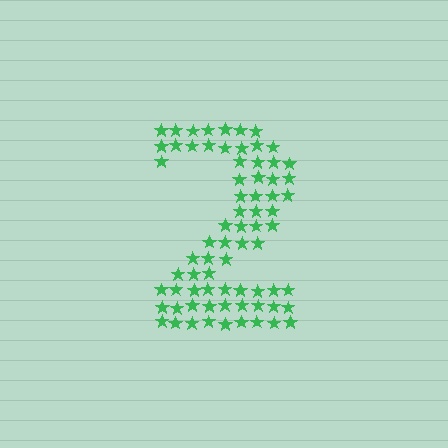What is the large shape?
The large shape is the digit 2.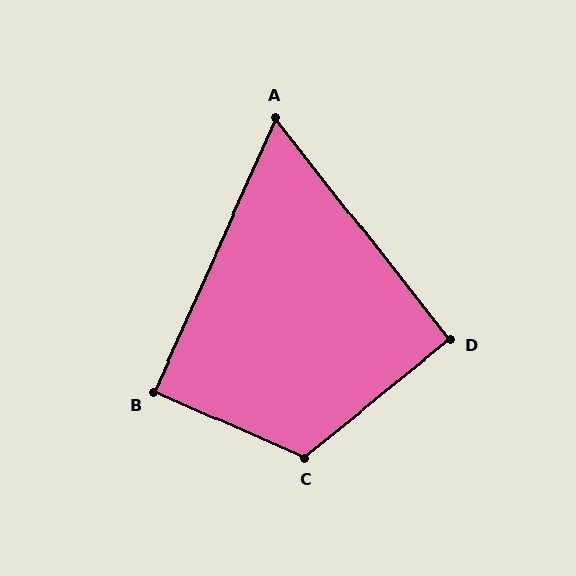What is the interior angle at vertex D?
Approximately 91 degrees (approximately right).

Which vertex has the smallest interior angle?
A, at approximately 62 degrees.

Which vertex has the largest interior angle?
C, at approximately 118 degrees.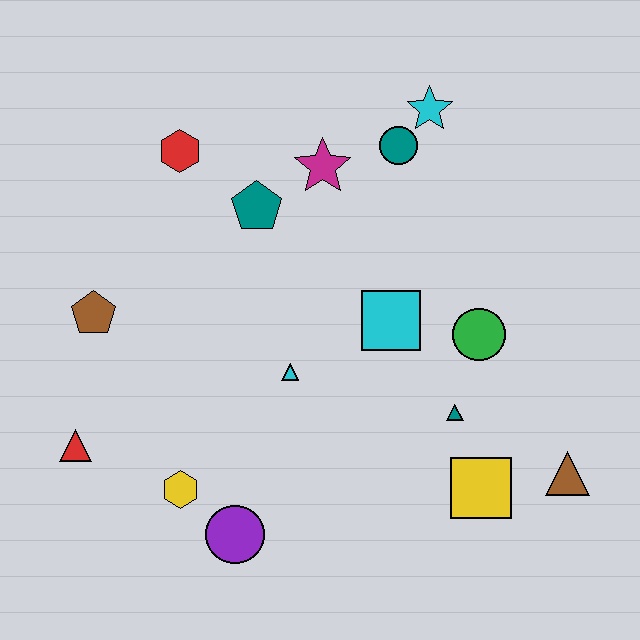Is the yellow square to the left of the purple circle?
No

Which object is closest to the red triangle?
The yellow hexagon is closest to the red triangle.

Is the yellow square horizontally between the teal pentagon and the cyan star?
No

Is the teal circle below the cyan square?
No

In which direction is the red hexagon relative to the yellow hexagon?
The red hexagon is above the yellow hexagon.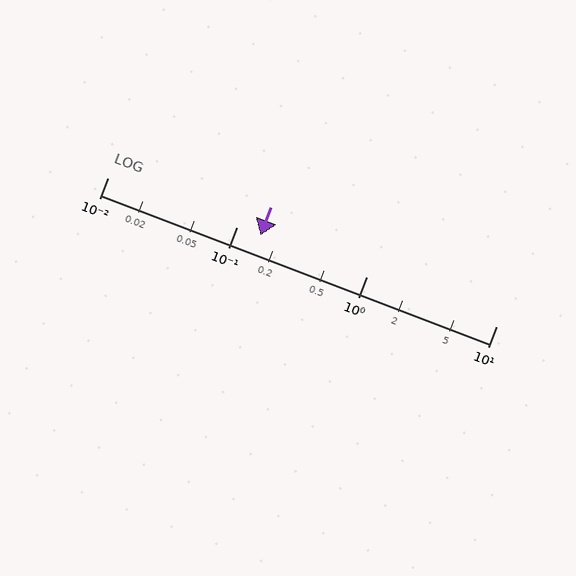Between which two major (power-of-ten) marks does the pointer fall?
The pointer is between 0.1 and 1.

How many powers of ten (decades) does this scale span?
The scale spans 3 decades, from 0.01 to 10.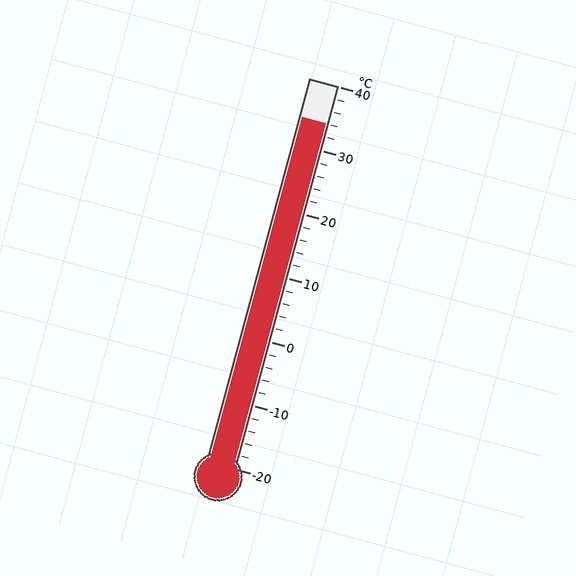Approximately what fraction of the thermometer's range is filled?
The thermometer is filled to approximately 90% of its range.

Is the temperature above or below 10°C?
The temperature is above 10°C.